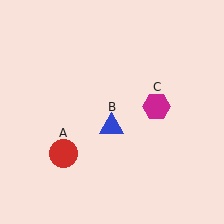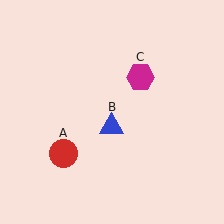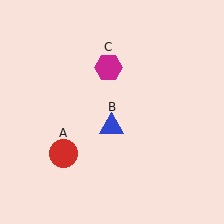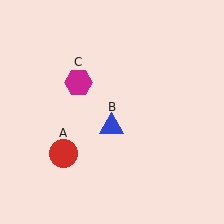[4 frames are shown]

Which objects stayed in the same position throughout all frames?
Red circle (object A) and blue triangle (object B) remained stationary.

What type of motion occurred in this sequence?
The magenta hexagon (object C) rotated counterclockwise around the center of the scene.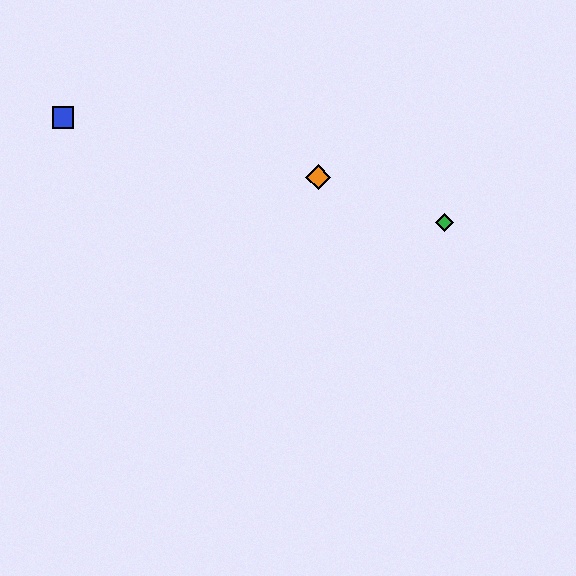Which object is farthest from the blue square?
The green diamond is farthest from the blue square.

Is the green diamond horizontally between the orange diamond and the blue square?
No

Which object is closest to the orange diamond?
The green diamond is closest to the orange diamond.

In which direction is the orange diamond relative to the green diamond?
The orange diamond is to the left of the green diamond.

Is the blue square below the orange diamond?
No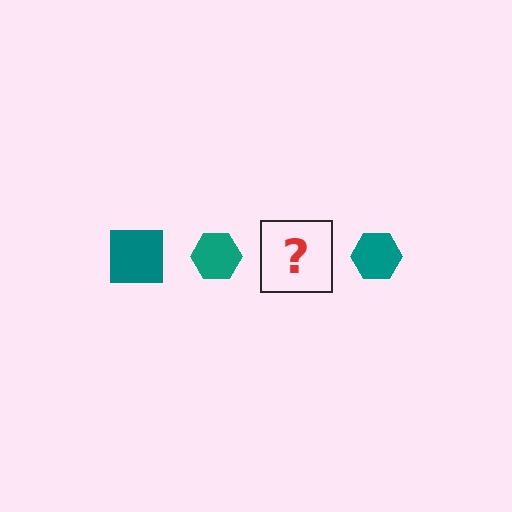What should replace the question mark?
The question mark should be replaced with a teal square.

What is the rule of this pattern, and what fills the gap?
The rule is that the pattern cycles through square, hexagon shapes in teal. The gap should be filled with a teal square.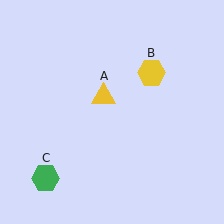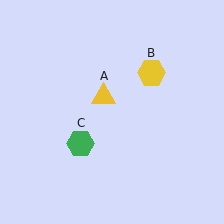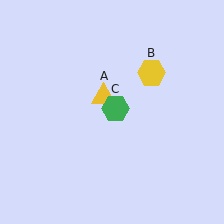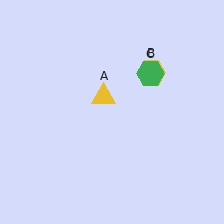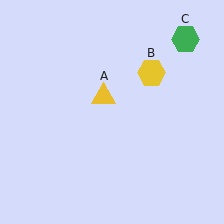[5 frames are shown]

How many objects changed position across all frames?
1 object changed position: green hexagon (object C).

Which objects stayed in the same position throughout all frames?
Yellow triangle (object A) and yellow hexagon (object B) remained stationary.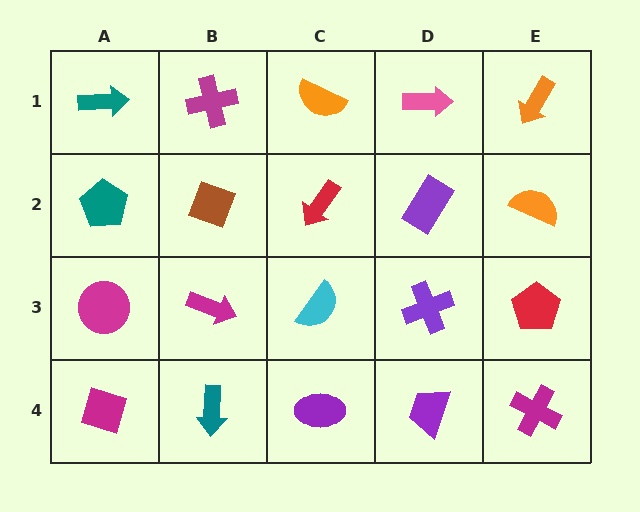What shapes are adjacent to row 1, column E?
An orange semicircle (row 2, column E), a pink arrow (row 1, column D).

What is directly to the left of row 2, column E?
A purple rectangle.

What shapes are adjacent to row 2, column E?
An orange arrow (row 1, column E), a red pentagon (row 3, column E), a purple rectangle (row 2, column D).